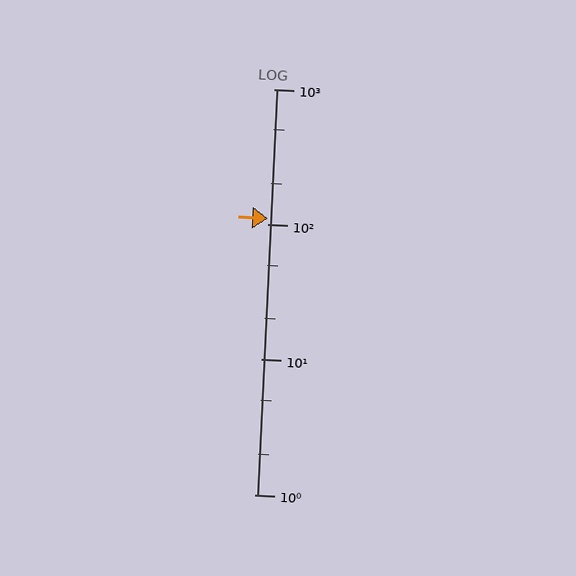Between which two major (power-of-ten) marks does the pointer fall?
The pointer is between 100 and 1000.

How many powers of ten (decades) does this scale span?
The scale spans 3 decades, from 1 to 1000.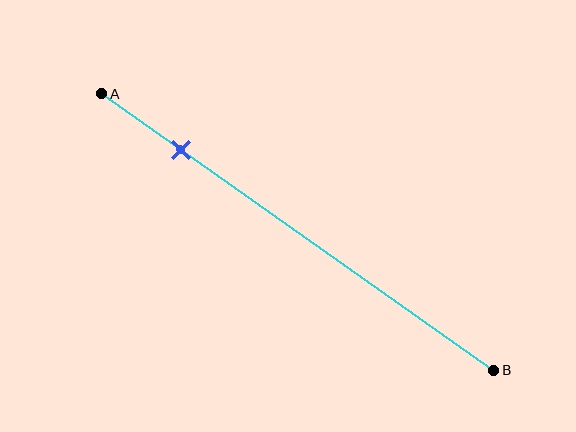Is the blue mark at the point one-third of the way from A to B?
No, the mark is at about 20% from A, not at the 33% one-third point.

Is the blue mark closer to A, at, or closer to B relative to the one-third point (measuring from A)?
The blue mark is closer to point A than the one-third point of segment AB.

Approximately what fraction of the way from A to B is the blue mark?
The blue mark is approximately 20% of the way from A to B.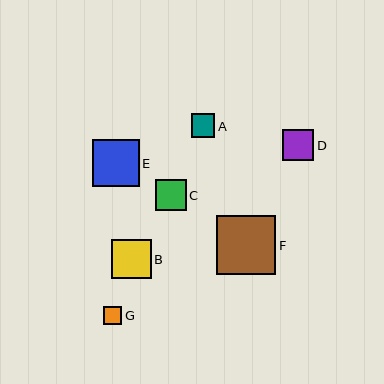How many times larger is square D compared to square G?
Square D is approximately 1.7 times the size of square G.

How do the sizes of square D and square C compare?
Square D and square C are approximately the same size.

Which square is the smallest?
Square G is the smallest with a size of approximately 18 pixels.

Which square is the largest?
Square F is the largest with a size of approximately 59 pixels.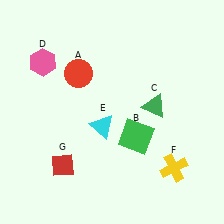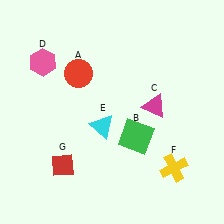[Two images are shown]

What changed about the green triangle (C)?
In Image 1, C is green. In Image 2, it changed to magenta.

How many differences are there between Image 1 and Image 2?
There is 1 difference between the two images.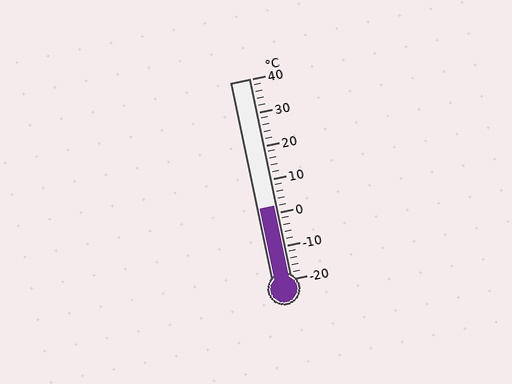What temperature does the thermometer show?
The thermometer shows approximately 2°C.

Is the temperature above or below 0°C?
The temperature is above 0°C.